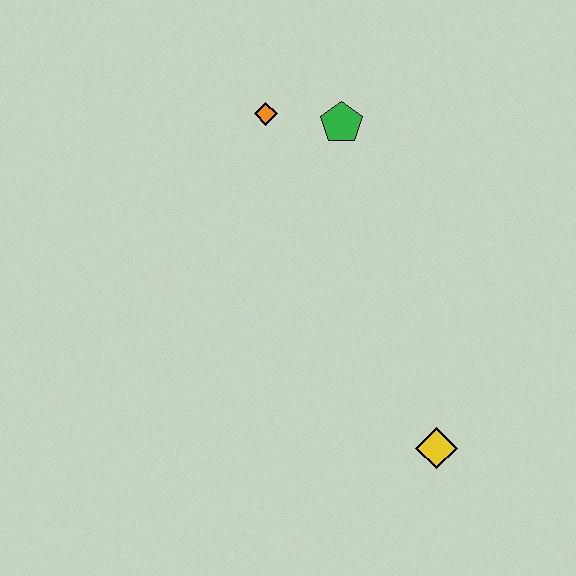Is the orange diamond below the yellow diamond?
No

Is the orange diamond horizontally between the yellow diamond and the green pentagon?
No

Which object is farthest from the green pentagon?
The yellow diamond is farthest from the green pentagon.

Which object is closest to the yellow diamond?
The green pentagon is closest to the yellow diamond.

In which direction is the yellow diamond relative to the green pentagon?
The yellow diamond is below the green pentagon.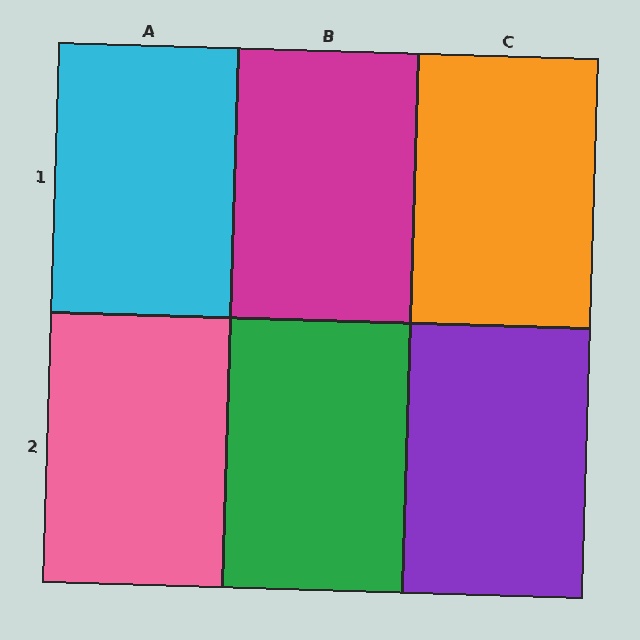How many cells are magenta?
1 cell is magenta.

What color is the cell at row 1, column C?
Orange.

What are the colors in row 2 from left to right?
Pink, green, purple.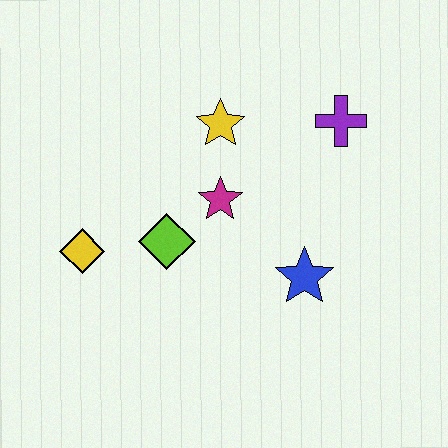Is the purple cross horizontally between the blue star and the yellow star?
No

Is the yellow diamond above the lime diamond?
No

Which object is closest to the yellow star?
The magenta star is closest to the yellow star.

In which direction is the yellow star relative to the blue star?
The yellow star is above the blue star.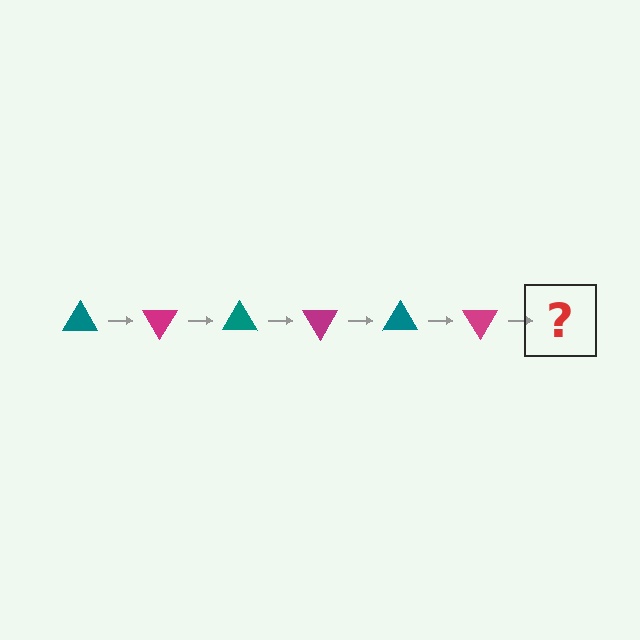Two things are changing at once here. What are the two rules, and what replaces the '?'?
The two rules are that it rotates 60 degrees each step and the color cycles through teal and magenta. The '?' should be a teal triangle, rotated 360 degrees from the start.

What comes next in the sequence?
The next element should be a teal triangle, rotated 360 degrees from the start.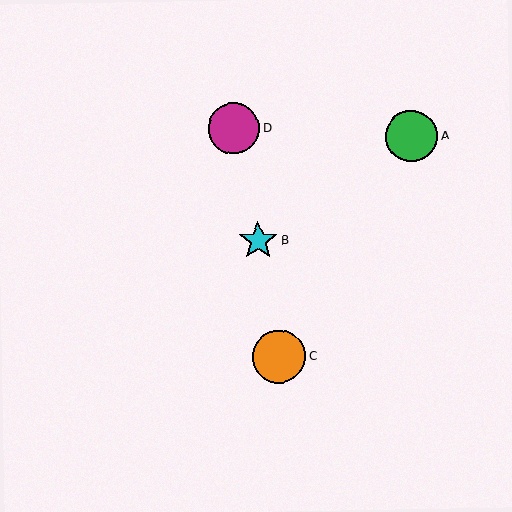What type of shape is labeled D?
Shape D is a magenta circle.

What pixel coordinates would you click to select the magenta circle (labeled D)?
Click at (234, 128) to select the magenta circle D.